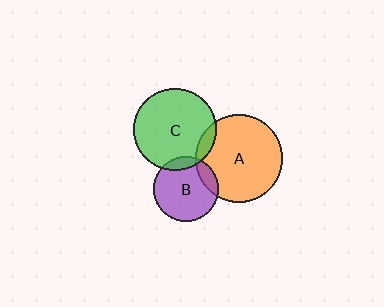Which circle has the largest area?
Circle A (orange).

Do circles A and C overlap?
Yes.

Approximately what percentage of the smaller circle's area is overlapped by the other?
Approximately 10%.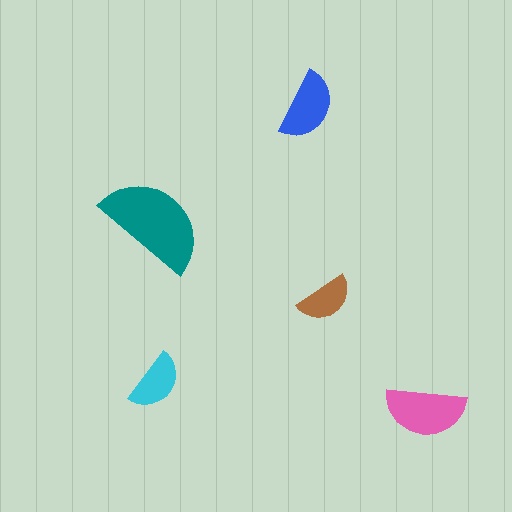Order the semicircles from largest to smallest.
the teal one, the pink one, the blue one, the cyan one, the brown one.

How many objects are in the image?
There are 5 objects in the image.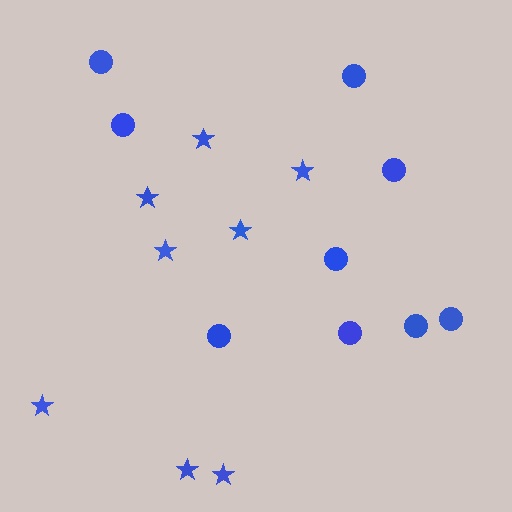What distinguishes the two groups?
There are 2 groups: one group of circles (9) and one group of stars (8).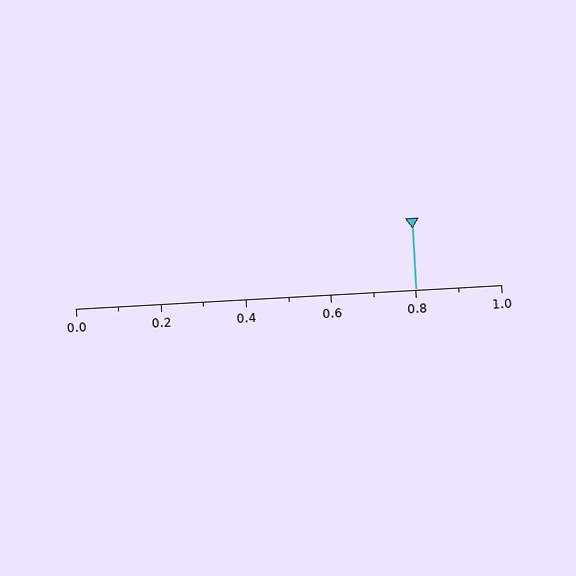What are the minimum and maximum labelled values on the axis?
The axis runs from 0.0 to 1.0.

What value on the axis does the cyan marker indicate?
The marker indicates approximately 0.8.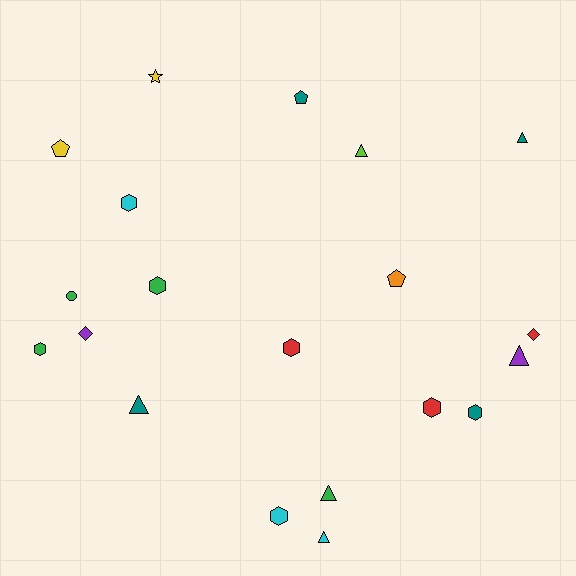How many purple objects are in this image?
There are 2 purple objects.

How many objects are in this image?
There are 20 objects.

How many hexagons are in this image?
There are 7 hexagons.